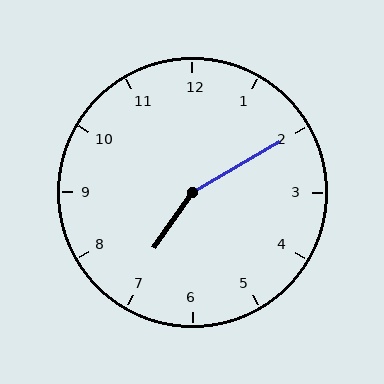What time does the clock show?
7:10.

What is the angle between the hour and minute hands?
Approximately 155 degrees.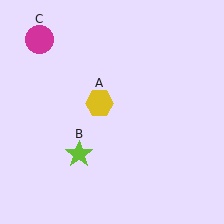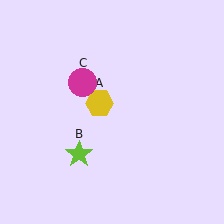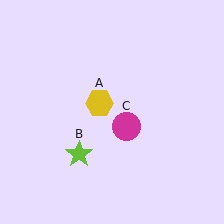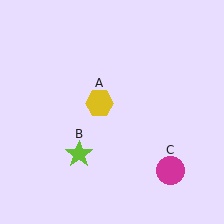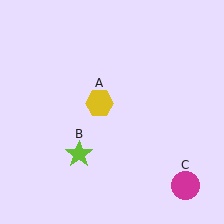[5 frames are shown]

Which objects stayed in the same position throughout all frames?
Yellow hexagon (object A) and lime star (object B) remained stationary.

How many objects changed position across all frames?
1 object changed position: magenta circle (object C).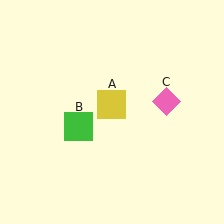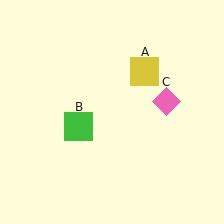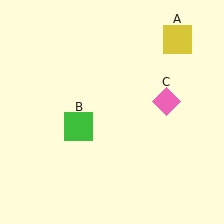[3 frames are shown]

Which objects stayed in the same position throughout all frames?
Green square (object B) and pink diamond (object C) remained stationary.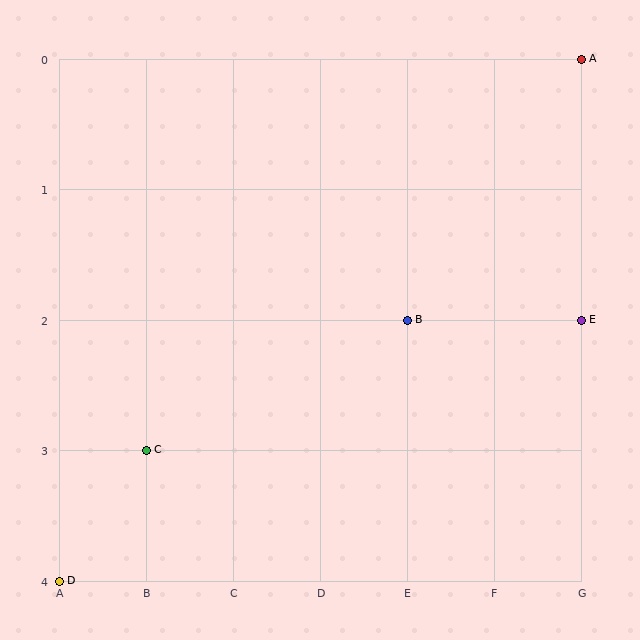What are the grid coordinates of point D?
Point D is at grid coordinates (A, 4).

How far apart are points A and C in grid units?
Points A and C are 5 columns and 3 rows apart (about 5.8 grid units diagonally).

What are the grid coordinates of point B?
Point B is at grid coordinates (E, 2).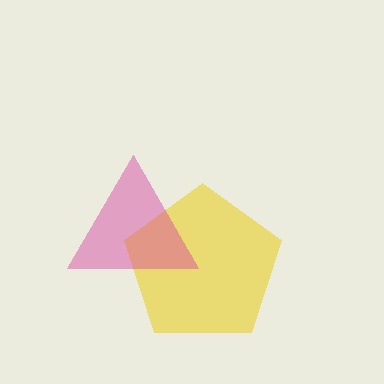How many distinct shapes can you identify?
There are 2 distinct shapes: a yellow pentagon, a magenta triangle.